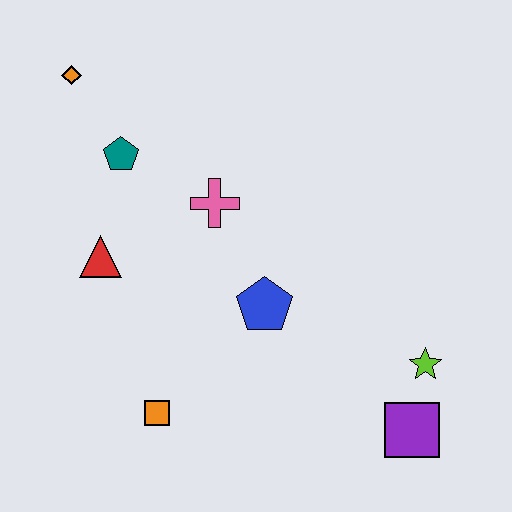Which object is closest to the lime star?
The purple square is closest to the lime star.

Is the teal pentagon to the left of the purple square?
Yes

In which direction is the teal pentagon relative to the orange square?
The teal pentagon is above the orange square.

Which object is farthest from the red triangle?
The purple square is farthest from the red triangle.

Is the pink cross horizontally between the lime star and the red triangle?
Yes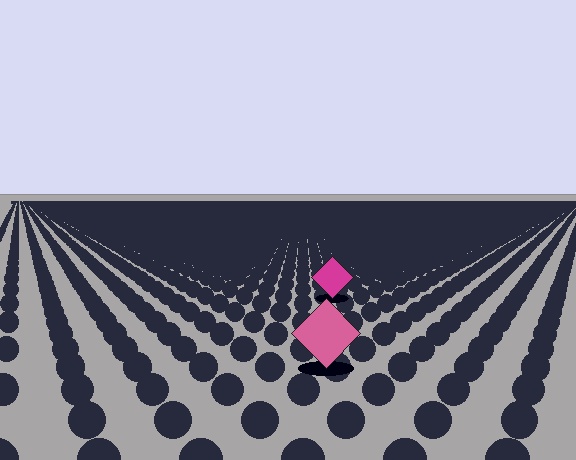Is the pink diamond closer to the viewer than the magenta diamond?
Yes. The pink diamond is closer — you can tell from the texture gradient: the ground texture is coarser near it.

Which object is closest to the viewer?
The pink diamond is closest. The texture marks near it are larger and more spread out.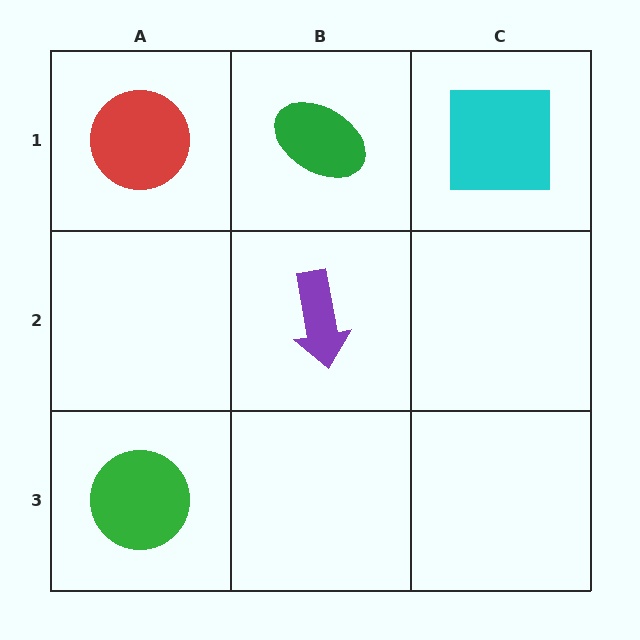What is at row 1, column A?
A red circle.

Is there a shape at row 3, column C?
No, that cell is empty.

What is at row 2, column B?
A purple arrow.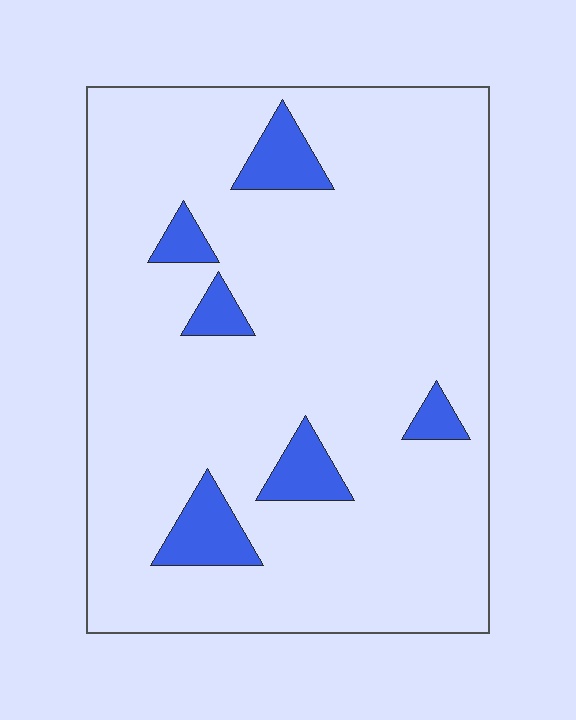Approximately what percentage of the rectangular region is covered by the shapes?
Approximately 10%.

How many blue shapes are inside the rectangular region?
6.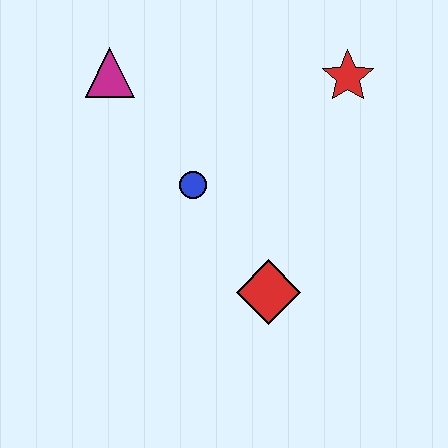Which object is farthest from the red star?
The magenta triangle is farthest from the red star.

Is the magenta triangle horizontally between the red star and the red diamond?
No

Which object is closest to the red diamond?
The blue circle is closest to the red diamond.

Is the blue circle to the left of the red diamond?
Yes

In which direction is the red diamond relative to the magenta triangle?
The red diamond is below the magenta triangle.